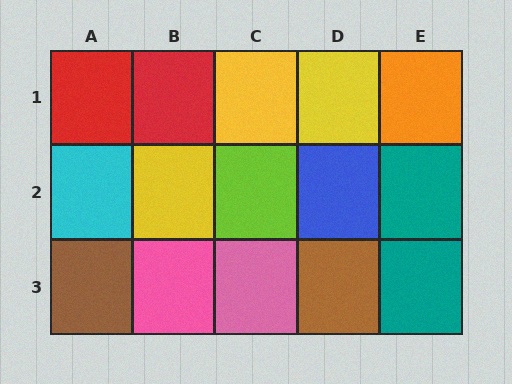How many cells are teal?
2 cells are teal.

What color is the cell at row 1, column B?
Red.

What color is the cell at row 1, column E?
Orange.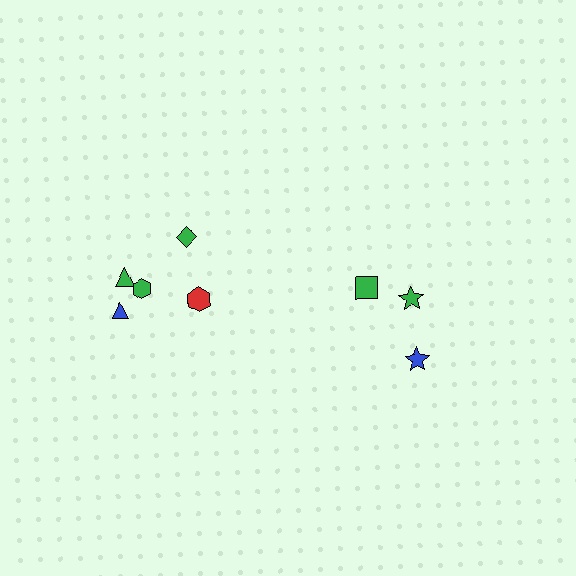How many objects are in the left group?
There are 5 objects.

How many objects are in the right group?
There are 3 objects.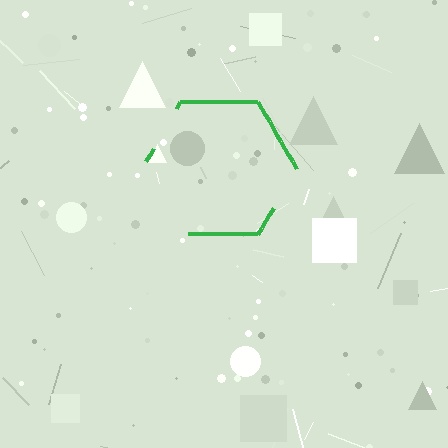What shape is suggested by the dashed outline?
The dashed outline suggests a hexagon.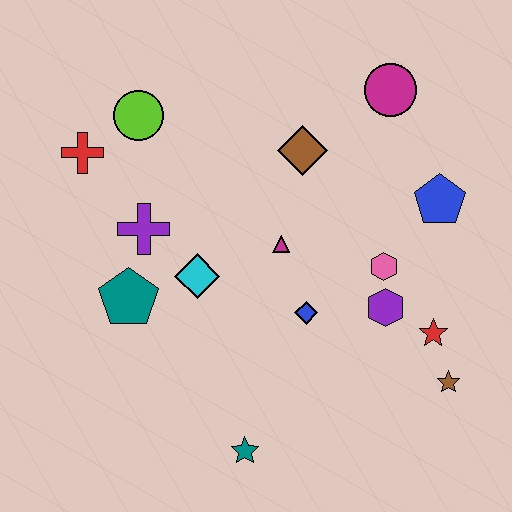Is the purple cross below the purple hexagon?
No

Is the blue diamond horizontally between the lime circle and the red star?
Yes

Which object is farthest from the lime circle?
The brown star is farthest from the lime circle.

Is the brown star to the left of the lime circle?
No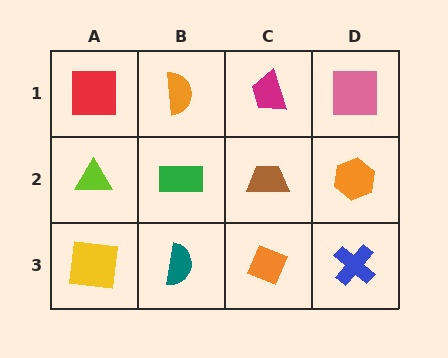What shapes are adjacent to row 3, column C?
A brown trapezoid (row 2, column C), a teal semicircle (row 3, column B), a blue cross (row 3, column D).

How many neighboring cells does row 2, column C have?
4.